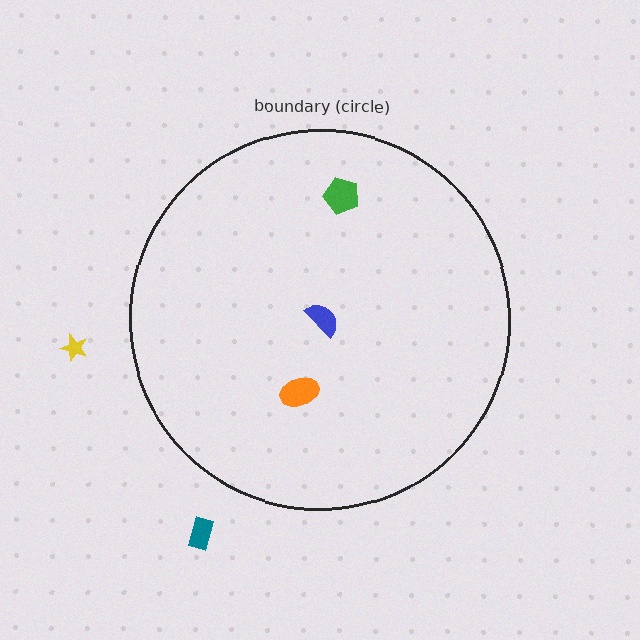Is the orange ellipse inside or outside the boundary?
Inside.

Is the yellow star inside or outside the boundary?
Outside.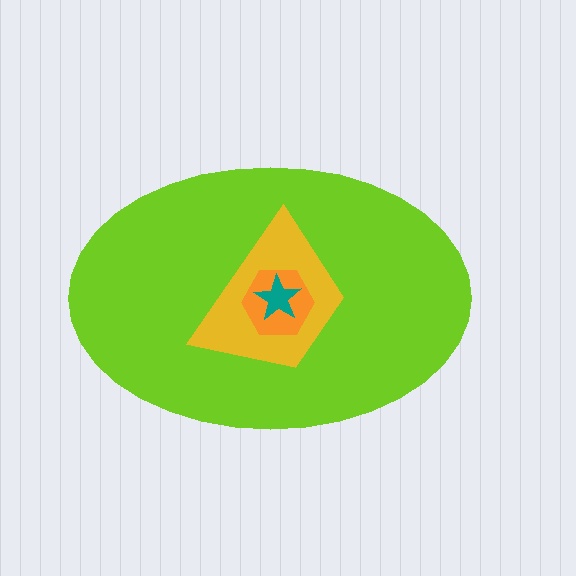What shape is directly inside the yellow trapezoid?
The orange hexagon.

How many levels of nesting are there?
4.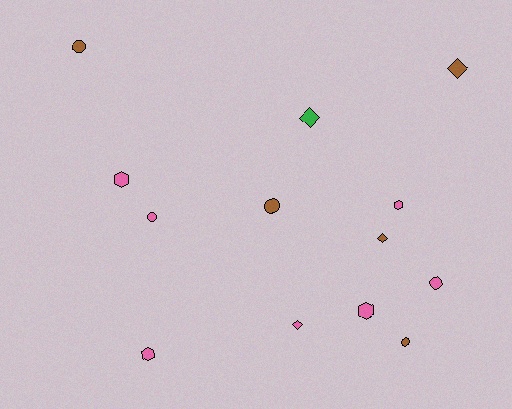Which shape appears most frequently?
Circle, with 5 objects.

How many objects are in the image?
There are 13 objects.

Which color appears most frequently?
Pink, with 7 objects.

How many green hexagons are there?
There are no green hexagons.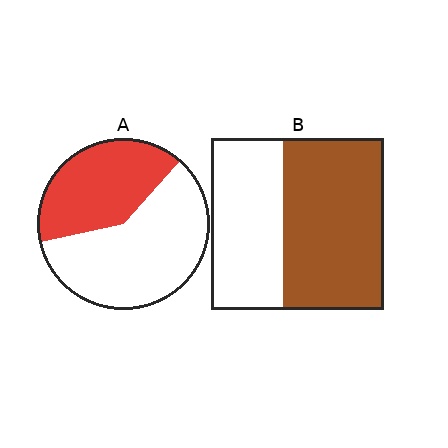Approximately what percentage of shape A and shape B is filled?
A is approximately 40% and B is approximately 60%.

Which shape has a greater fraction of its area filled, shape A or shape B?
Shape B.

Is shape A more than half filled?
No.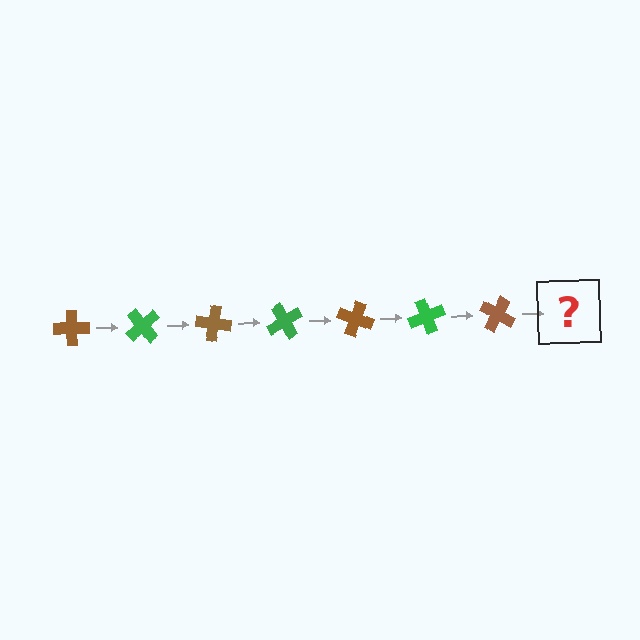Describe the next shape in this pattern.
It should be a green cross, rotated 350 degrees from the start.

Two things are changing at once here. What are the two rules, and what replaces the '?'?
The two rules are that it rotates 50 degrees each step and the color cycles through brown and green. The '?' should be a green cross, rotated 350 degrees from the start.